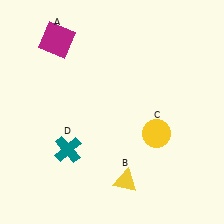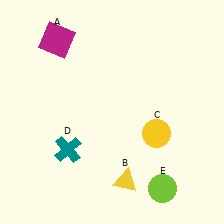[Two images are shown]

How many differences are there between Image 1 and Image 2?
There is 1 difference between the two images.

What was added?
A lime circle (E) was added in Image 2.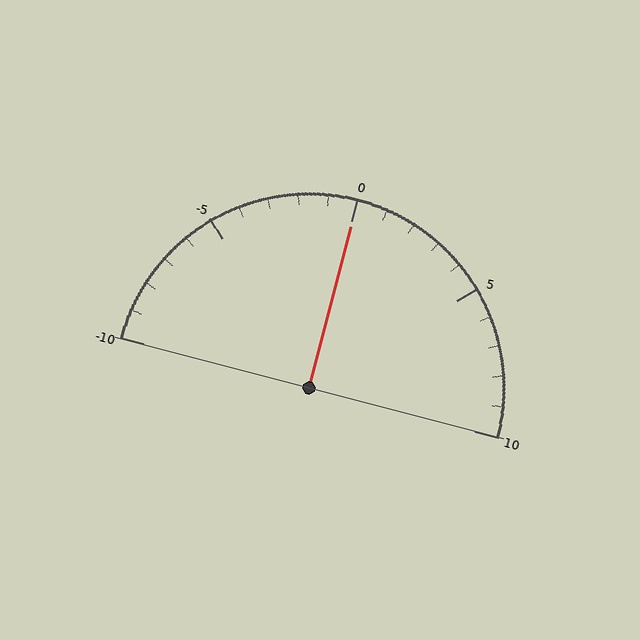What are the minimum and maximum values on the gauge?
The gauge ranges from -10 to 10.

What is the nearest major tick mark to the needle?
The nearest major tick mark is 0.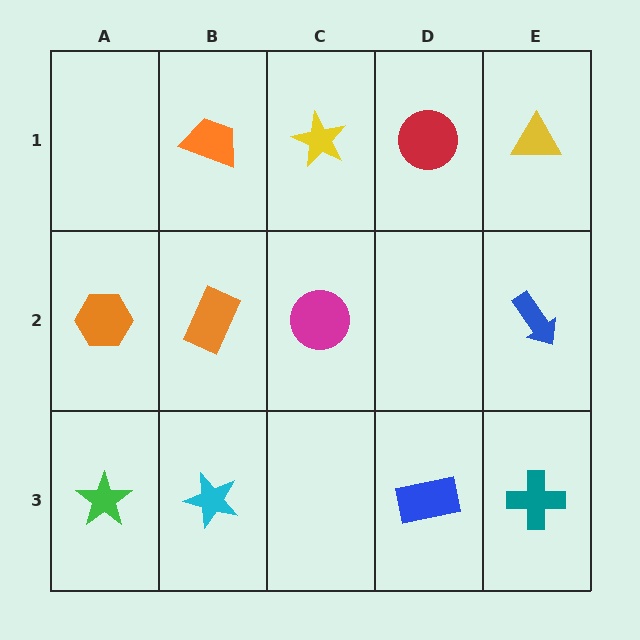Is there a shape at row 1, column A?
No, that cell is empty.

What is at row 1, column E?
A yellow triangle.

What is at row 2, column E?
A blue arrow.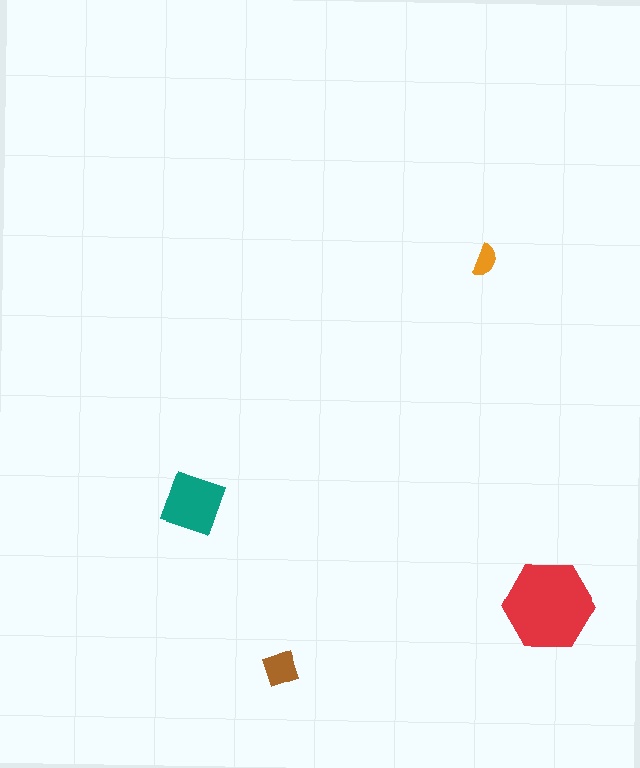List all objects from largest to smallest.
The red hexagon, the teal diamond, the brown square, the orange semicircle.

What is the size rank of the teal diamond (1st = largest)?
2nd.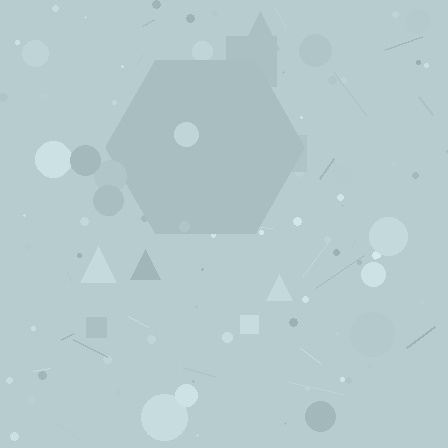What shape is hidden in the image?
A hexagon is hidden in the image.